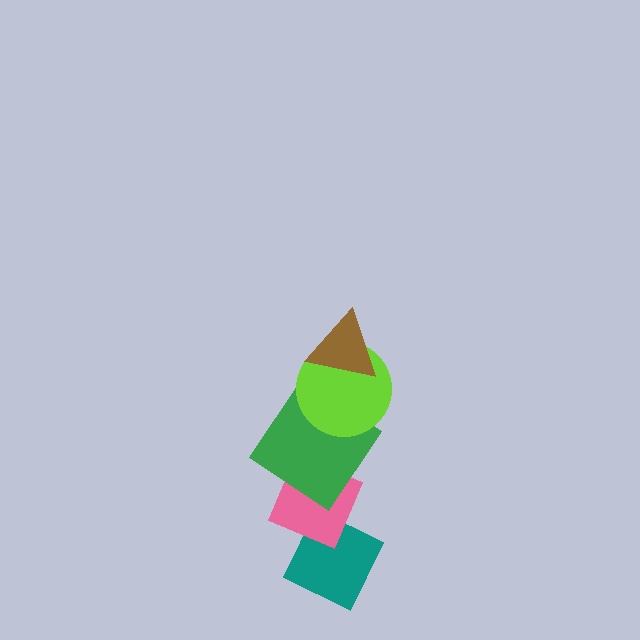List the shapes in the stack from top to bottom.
From top to bottom: the brown triangle, the lime circle, the green diamond, the pink diamond, the teal diamond.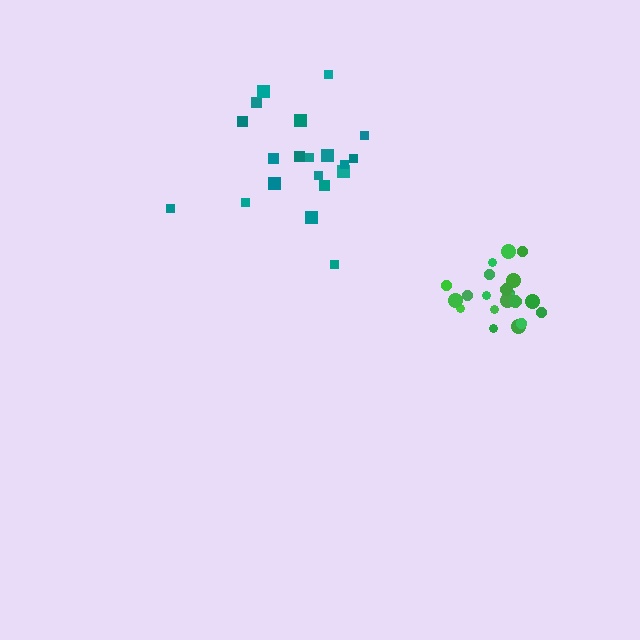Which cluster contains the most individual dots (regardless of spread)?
Green (21).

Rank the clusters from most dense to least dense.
green, teal.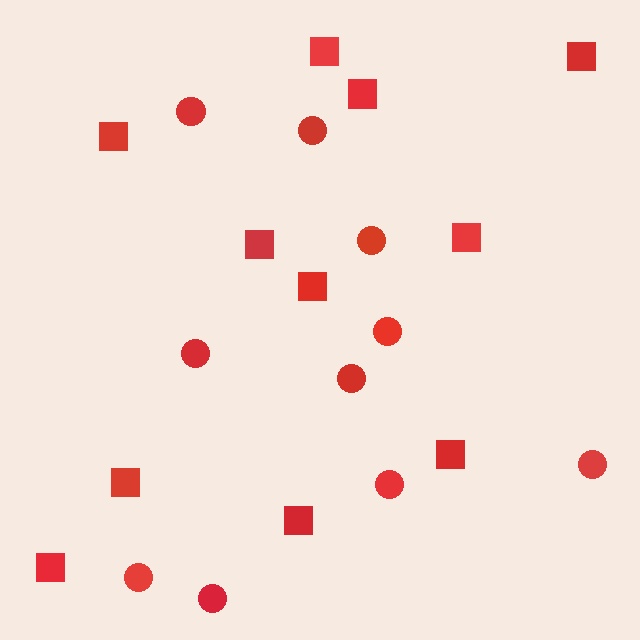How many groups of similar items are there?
There are 2 groups: one group of squares (11) and one group of circles (10).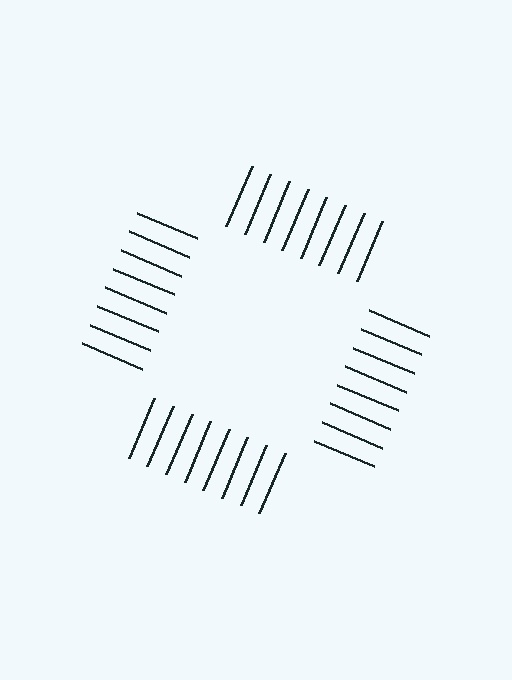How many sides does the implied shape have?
4 sides — the line-ends trace a square.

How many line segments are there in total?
32 — 8 along each of the 4 edges.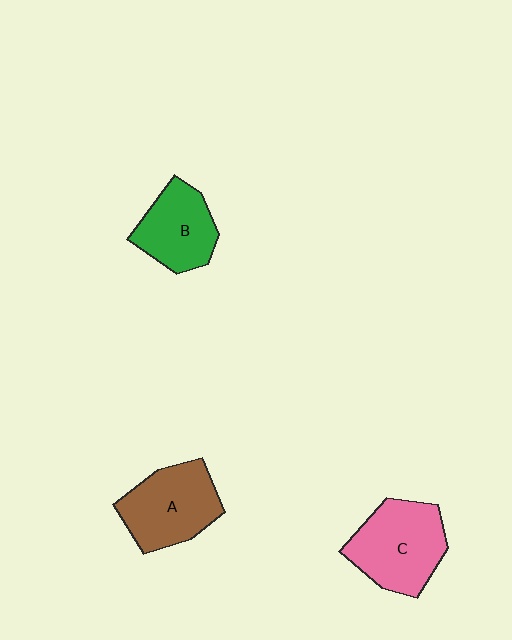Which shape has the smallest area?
Shape B (green).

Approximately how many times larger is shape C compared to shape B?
Approximately 1.3 times.